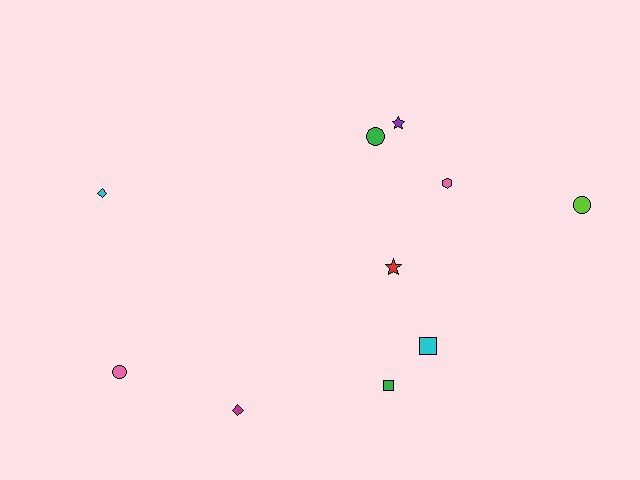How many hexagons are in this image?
There is 1 hexagon.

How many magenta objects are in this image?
There is 1 magenta object.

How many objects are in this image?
There are 10 objects.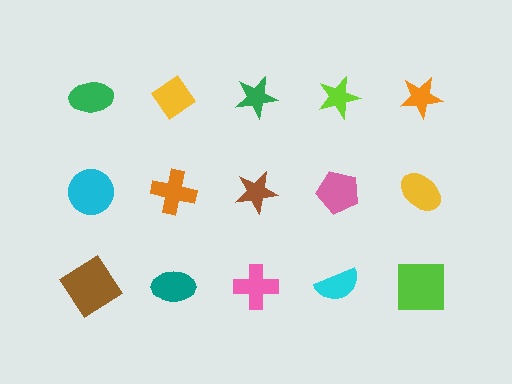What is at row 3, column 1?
A brown diamond.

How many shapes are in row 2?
5 shapes.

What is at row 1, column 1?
A green ellipse.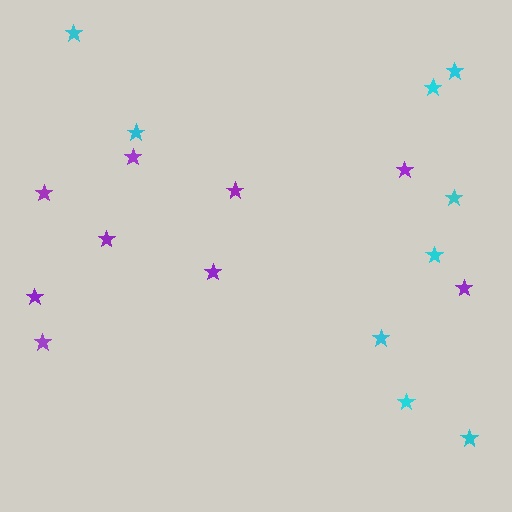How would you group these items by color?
There are 2 groups: one group of purple stars (9) and one group of cyan stars (9).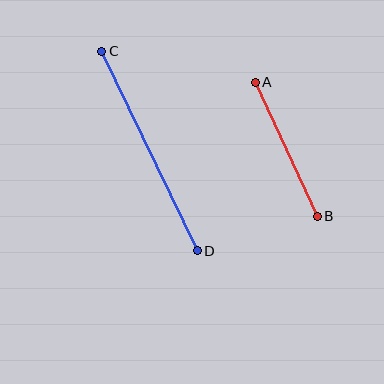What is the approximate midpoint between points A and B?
The midpoint is at approximately (286, 149) pixels.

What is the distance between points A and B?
The distance is approximately 148 pixels.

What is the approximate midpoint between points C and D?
The midpoint is at approximately (150, 151) pixels.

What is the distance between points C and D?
The distance is approximately 221 pixels.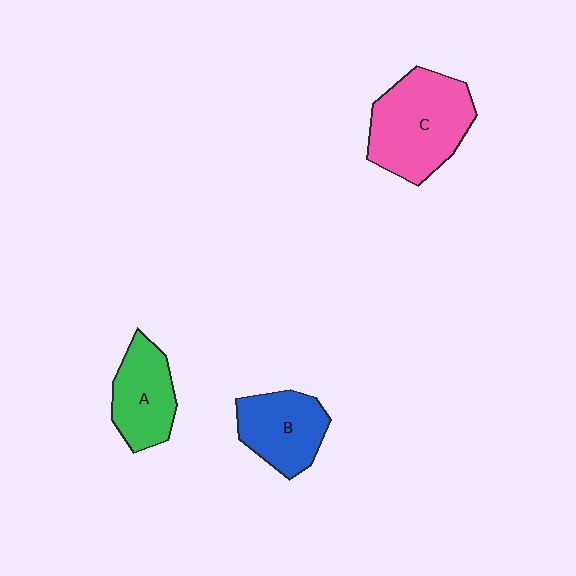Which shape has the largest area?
Shape C (pink).